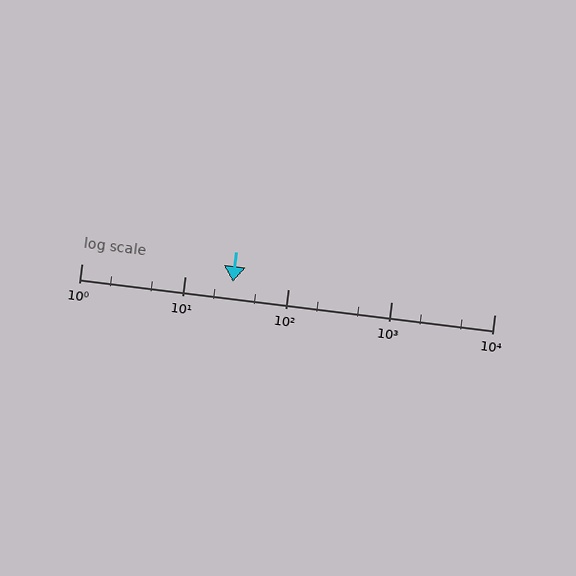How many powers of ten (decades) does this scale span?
The scale spans 4 decades, from 1 to 10000.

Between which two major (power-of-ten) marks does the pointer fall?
The pointer is between 10 and 100.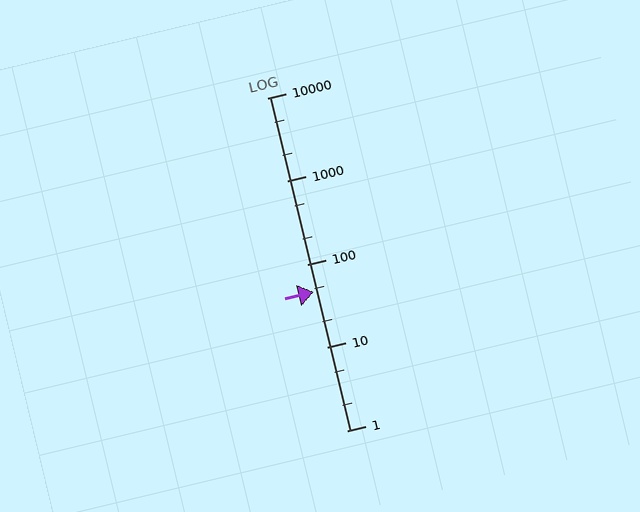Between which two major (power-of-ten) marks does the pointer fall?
The pointer is between 10 and 100.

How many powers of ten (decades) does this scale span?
The scale spans 4 decades, from 1 to 10000.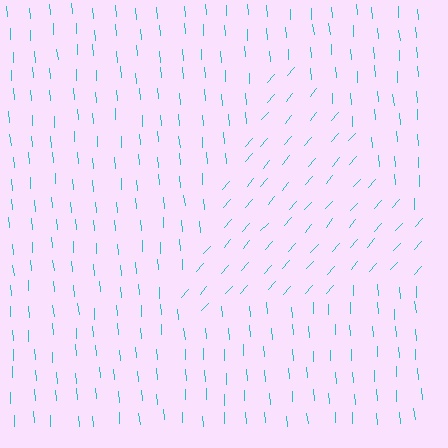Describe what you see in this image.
The image is filled with small cyan line segments. A triangle region in the image has lines oriented differently from the surrounding lines, creating a visible texture boundary.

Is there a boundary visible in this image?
Yes, there is a texture boundary formed by a change in line orientation.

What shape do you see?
I see a triangle.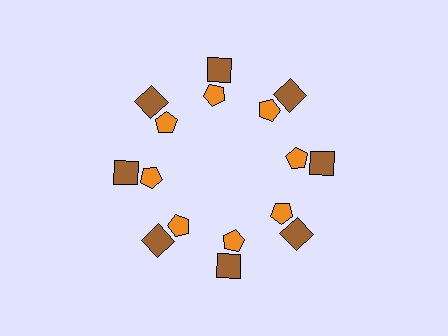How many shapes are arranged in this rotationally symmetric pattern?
There are 16 shapes, arranged in 8 groups of 2.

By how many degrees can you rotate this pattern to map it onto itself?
The pattern maps onto itself every 45 degrees of rotation.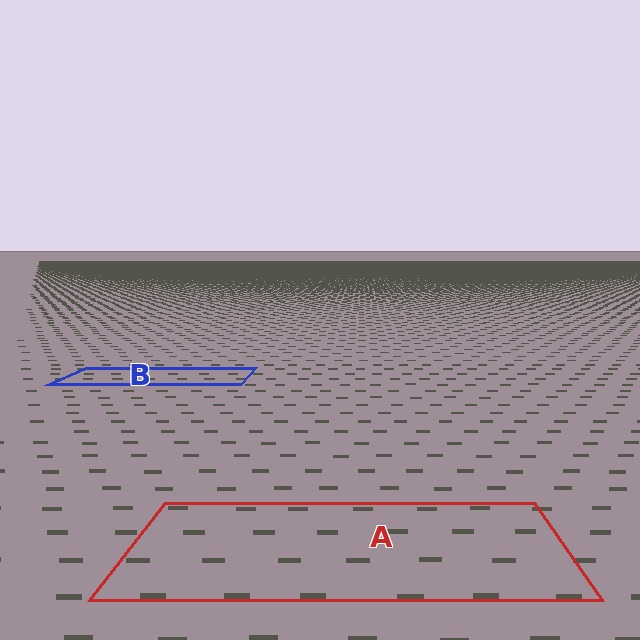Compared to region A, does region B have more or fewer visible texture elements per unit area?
Region B has more texture elements per unit area — they are packed more densely because it is farther away.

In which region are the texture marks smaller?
The texture marks are smaller in region B, because it is farther away.